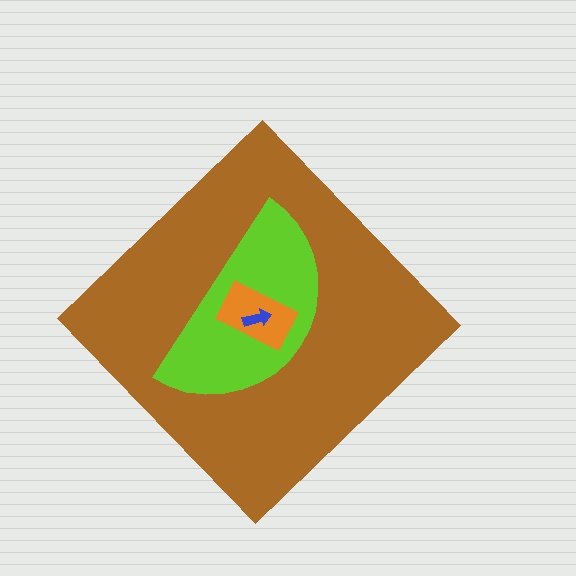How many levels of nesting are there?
4.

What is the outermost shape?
The brown diamond.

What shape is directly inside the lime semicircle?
The orange rectangle.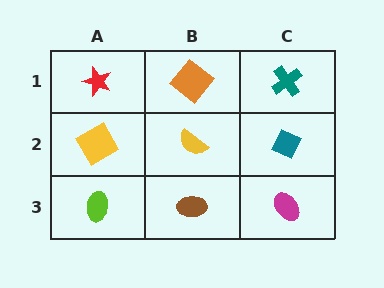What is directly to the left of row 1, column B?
A red star.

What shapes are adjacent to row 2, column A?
A red star (row 1, column A), a lime ellipse (row 3, column A), a yellow semicircle (row 2, column B).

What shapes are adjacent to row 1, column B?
A yellow semicircle (row 2, column B), a red star (row 1, column A), a teal cross (row 1, column C).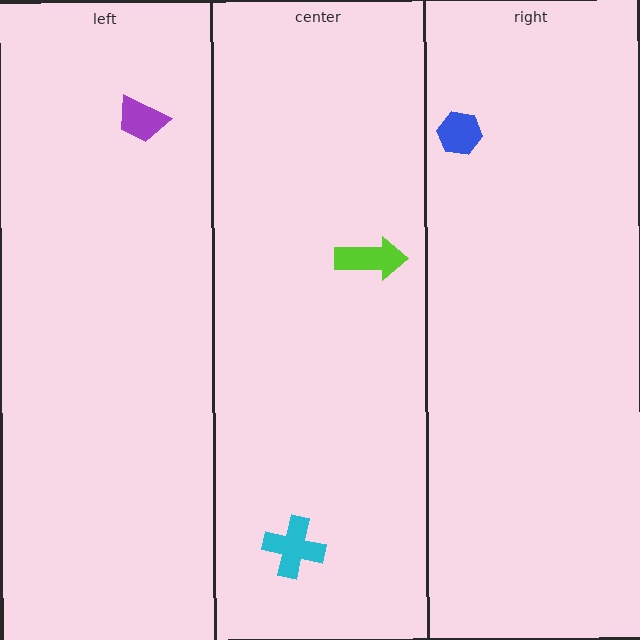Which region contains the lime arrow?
The center region.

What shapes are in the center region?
The lime arrow, the cyan cross.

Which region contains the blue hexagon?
The right region.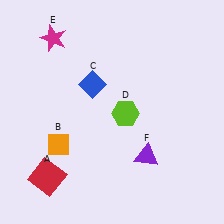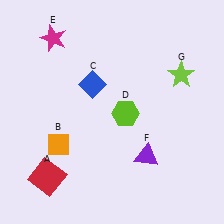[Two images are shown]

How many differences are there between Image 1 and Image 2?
There is 1 difference between the two images.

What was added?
A lime star (G) was added in Image 2.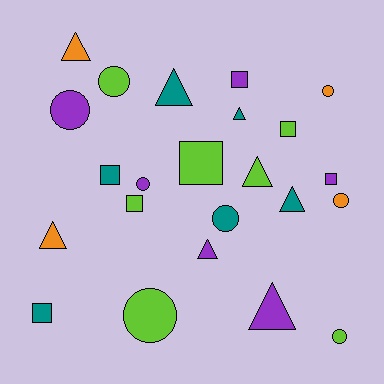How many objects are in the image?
There are 23 objects.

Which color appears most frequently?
Lime, with 7 objects.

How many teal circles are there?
There is 1 teal circle.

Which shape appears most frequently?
Triangle, with 8 objects.